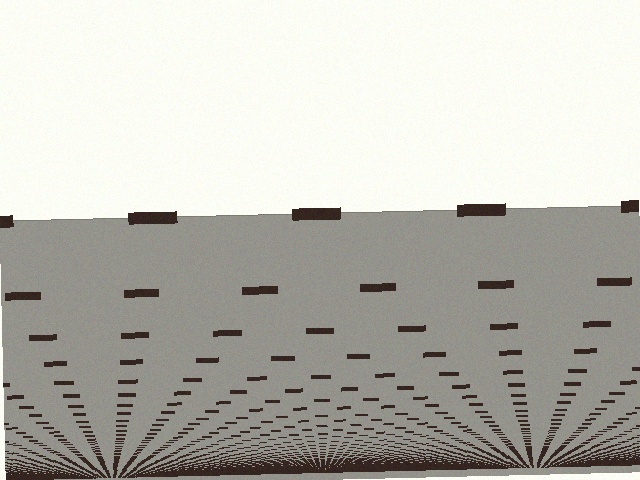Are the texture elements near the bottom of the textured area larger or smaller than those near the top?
Smaller. The gradient is inverted — elements near the bottom are smaller and denser.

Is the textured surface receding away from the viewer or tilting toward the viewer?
The surface appears to tilt toward the viewer. Texture elements get larger and sparser toward the top.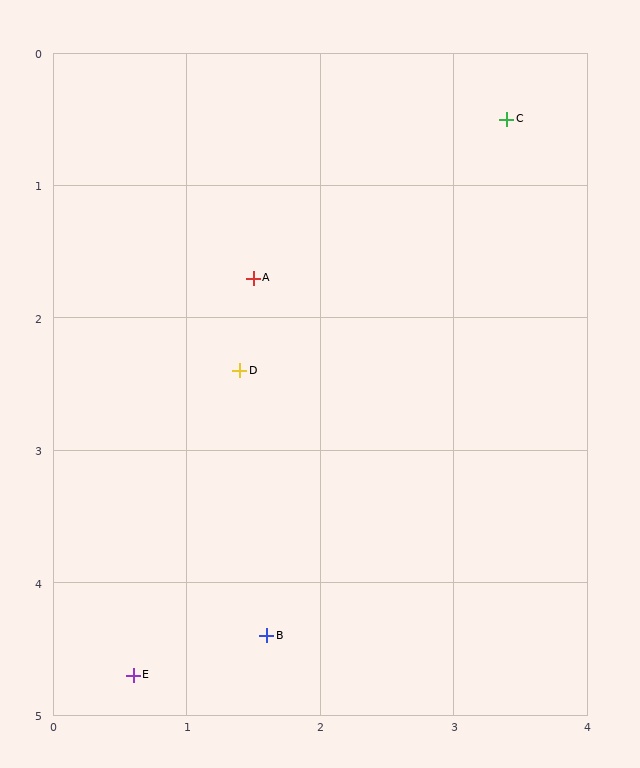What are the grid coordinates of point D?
Point D is at approximately (1.4, 2.4).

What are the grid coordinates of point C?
Point C is at approximately (3.4, 0.5).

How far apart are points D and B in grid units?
Points D and B are about 2.0 grid units apart.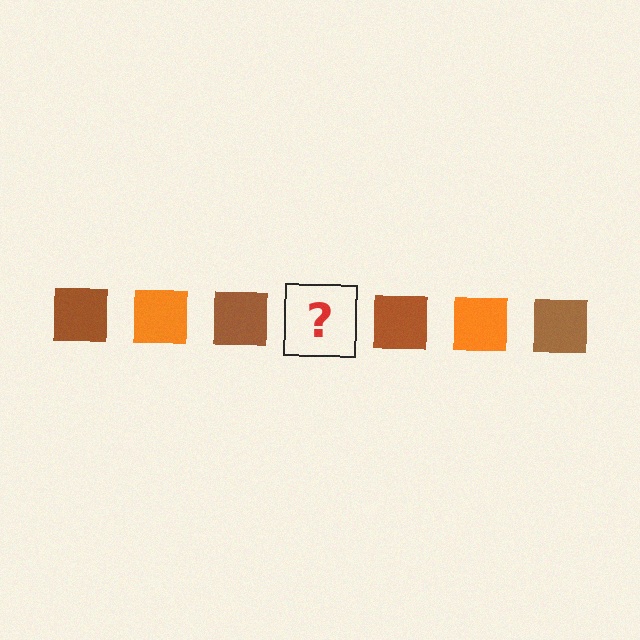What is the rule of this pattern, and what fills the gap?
The rule is that the pattern cycles through brown, orange squares. The gap should be filled with an orange square.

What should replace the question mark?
The question mark should be replaced with an orange square.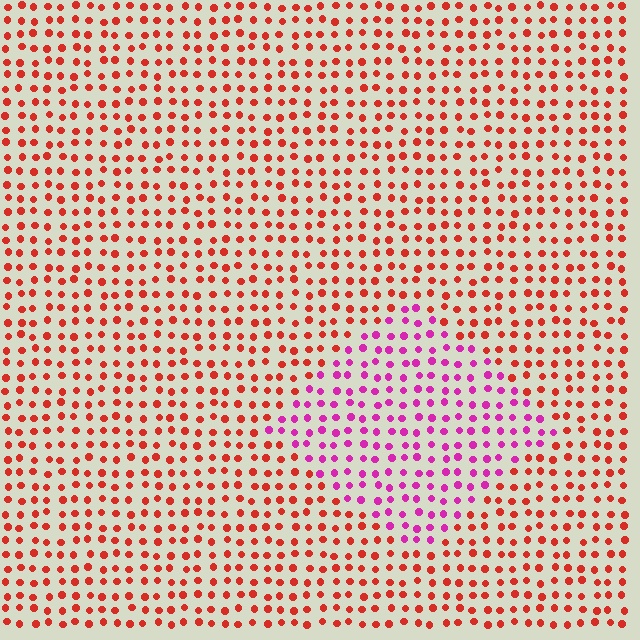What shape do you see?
I see a diamond.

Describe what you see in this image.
The image is filled with small red elements in a uniform arrangement. A diamond-shaped region is visible where the elements are tinted to a slightly different hue, forming a subtle color boundary.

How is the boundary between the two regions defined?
The boundary is defined purely by a slight shift in hue (about 50 degrees). Spacing, size, and orientation are identical on both sides.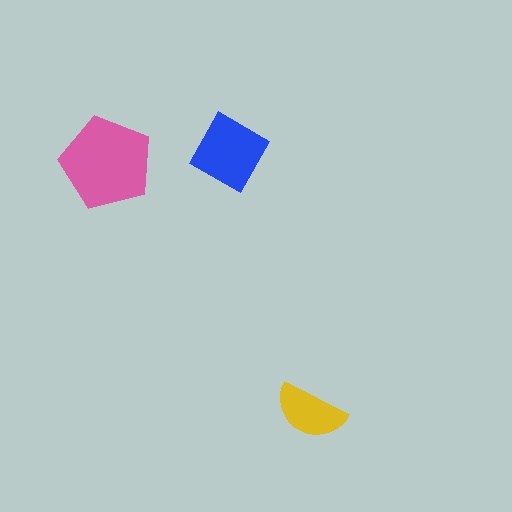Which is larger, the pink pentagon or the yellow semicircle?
The pink pentagon.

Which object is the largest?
The pink pentagon.